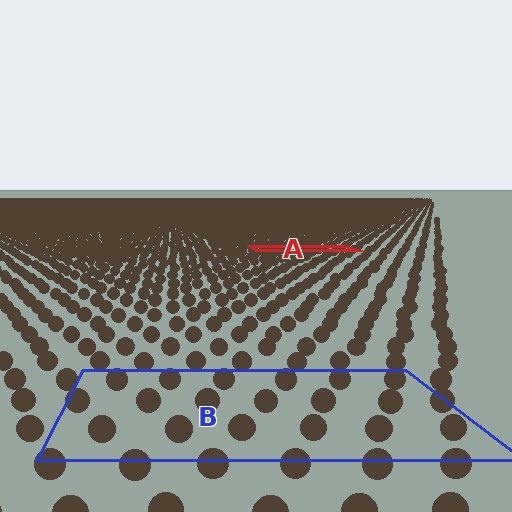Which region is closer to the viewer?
Region B is closer. The texture elements there are larger and more spread out.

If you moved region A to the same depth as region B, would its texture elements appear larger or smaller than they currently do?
They would appear larger. At a closer depth, the same texture elements are projected at a bigger on-screen size.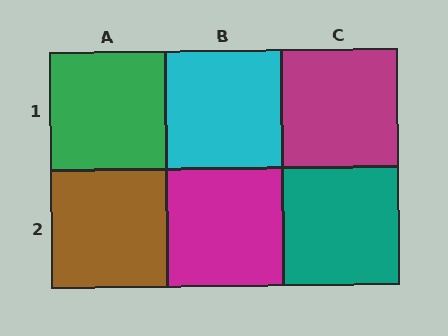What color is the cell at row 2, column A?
Brown.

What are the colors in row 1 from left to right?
Green, cyan, magenta.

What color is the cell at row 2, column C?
Teal.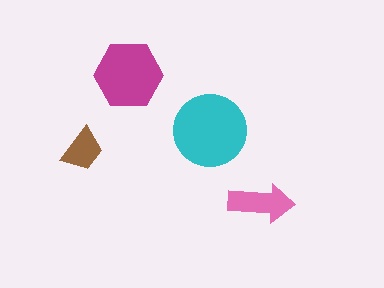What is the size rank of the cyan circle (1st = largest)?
1st.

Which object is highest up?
The magenta hexagon is topmost.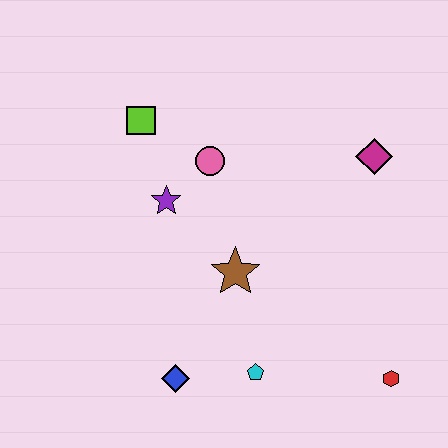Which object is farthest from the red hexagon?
The lime square is farthest from the red hexagon.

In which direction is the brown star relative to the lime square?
The brown star is below the lime square.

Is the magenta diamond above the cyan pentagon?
Yes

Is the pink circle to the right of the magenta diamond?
No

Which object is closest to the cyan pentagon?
The blue diamond is closest to the cyan pentagon.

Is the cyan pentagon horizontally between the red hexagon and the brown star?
Yes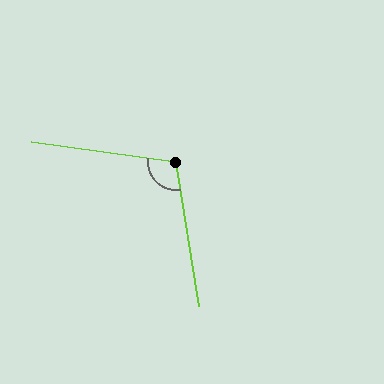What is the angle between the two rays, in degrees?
Approximately 107 degrees.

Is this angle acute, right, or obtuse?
It is obtuse.